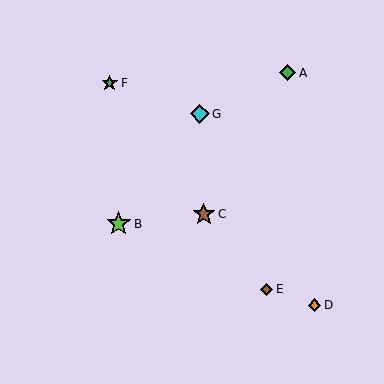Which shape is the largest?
The lime star (labeled B) is the largest.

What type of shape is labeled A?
Shape A is a green diamond.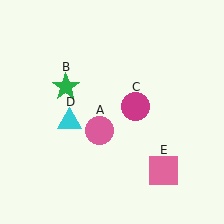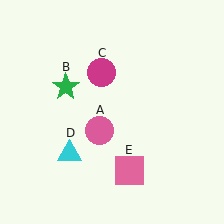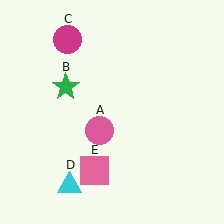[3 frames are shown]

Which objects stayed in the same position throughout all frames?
Pink circle (object A) and green star (object B) remained stationary.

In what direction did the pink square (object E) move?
The pink square (object E) moved left.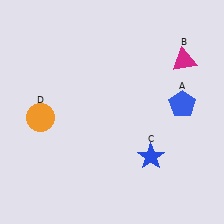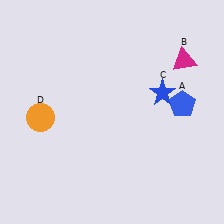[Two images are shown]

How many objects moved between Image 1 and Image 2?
1 object moved between the two images.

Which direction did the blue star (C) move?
The blue star (C) moved up.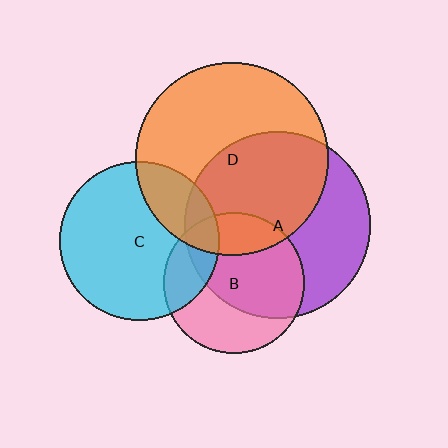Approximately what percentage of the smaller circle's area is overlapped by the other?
Approximately 60%.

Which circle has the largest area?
Circle D (orange).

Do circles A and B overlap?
Yes.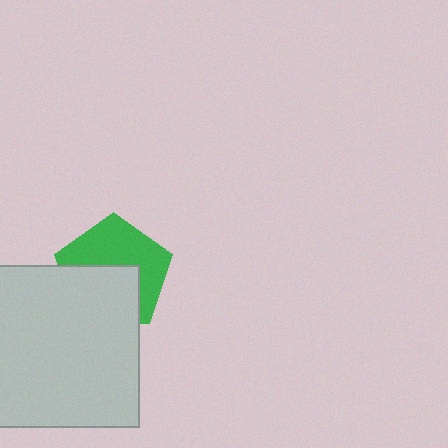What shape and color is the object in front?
The object in front is a light gray rectangle.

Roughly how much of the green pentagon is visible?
About half of it is visible (roughly 54%).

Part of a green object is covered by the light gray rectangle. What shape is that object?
It is a pentagon.